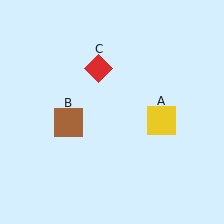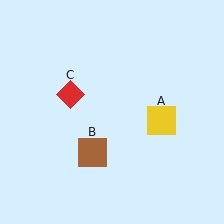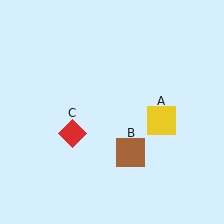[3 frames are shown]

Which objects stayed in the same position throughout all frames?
Yellow square (object A) remained stationary.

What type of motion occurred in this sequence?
The brown square (object B), red diamond (object C) rotated counterclockwise around the center of the scene.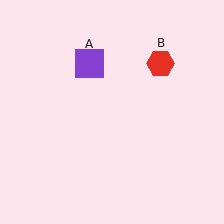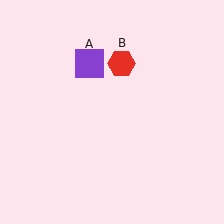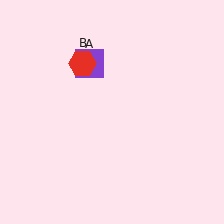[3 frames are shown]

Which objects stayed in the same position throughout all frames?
Purple square (object A) remained stationary.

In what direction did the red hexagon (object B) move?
The red hexagon (object B) moved left.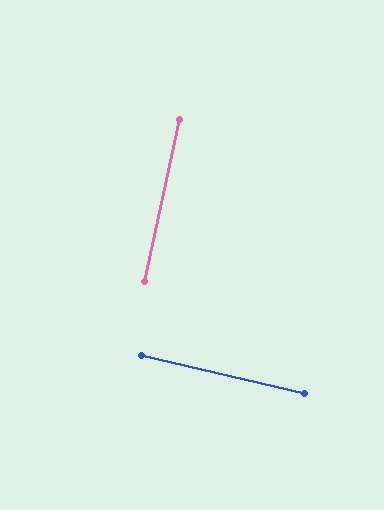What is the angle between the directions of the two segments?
Approximately 89 degrees.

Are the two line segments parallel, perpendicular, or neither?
Perpendicular — they meet at approximately 89°.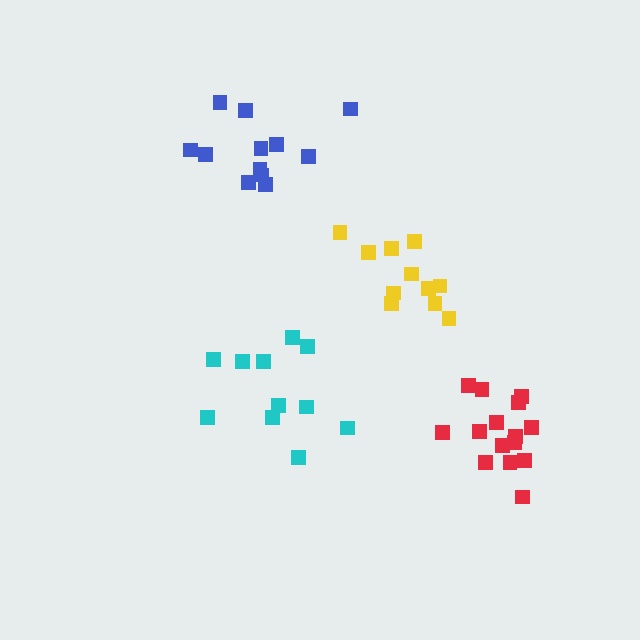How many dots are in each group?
Group 1: 11 dots, Group 2: 15 dots, Group 3: 12 dots, Group 4: 12 dots (50 total).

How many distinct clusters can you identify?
There are 4 distinct clusters.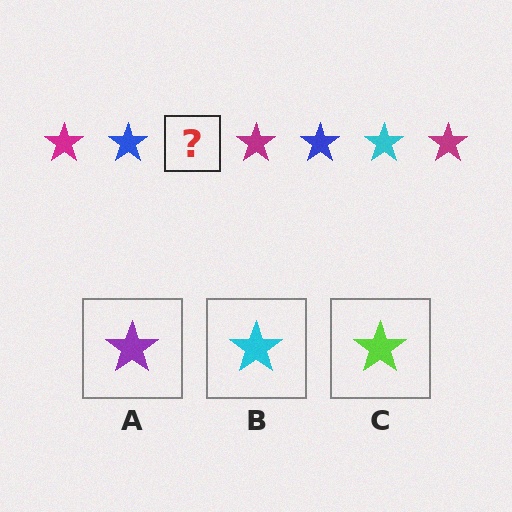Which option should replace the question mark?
Option B.